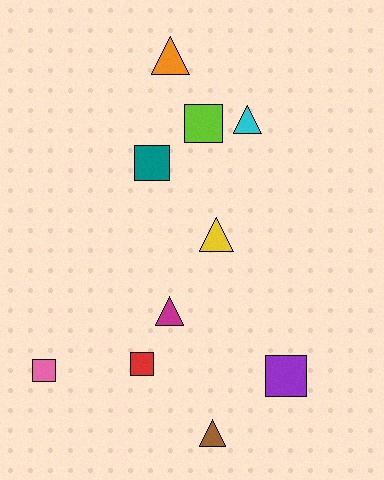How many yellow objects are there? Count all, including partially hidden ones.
There is 1 yellow object.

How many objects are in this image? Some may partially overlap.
There are 10 objects.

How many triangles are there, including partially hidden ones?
There are 5 triangles.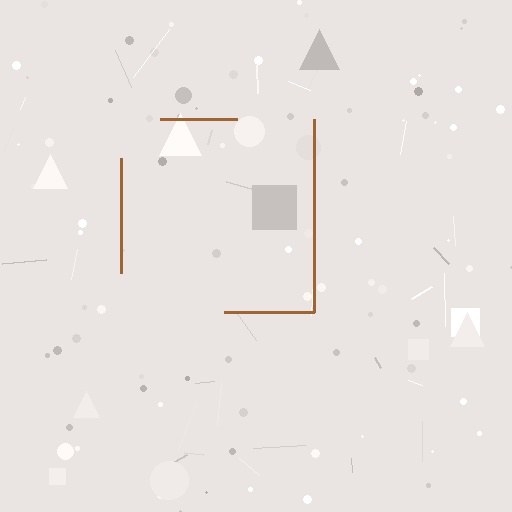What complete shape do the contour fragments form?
The contour fragments form a square.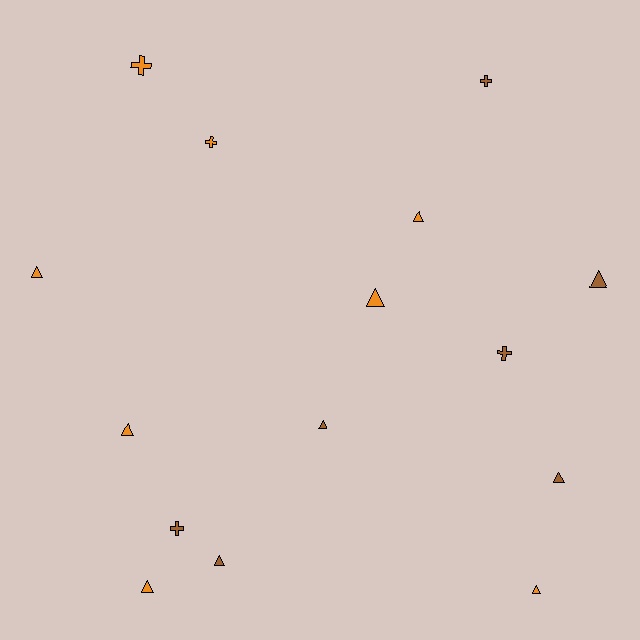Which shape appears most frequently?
Triangle, with 10 objects.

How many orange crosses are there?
There are 2 orange crosses.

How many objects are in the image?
There are 15 objects.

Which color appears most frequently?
Orange, with 8 objects.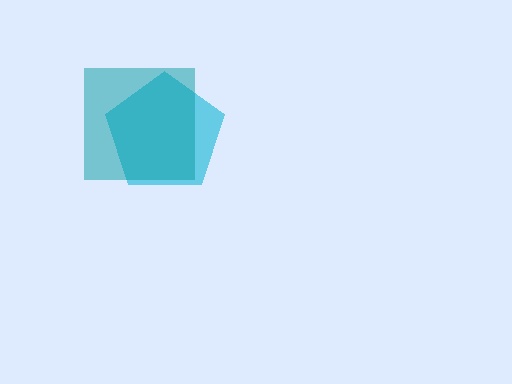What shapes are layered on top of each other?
The layered shapes are: a cyan pentagon, a teal square.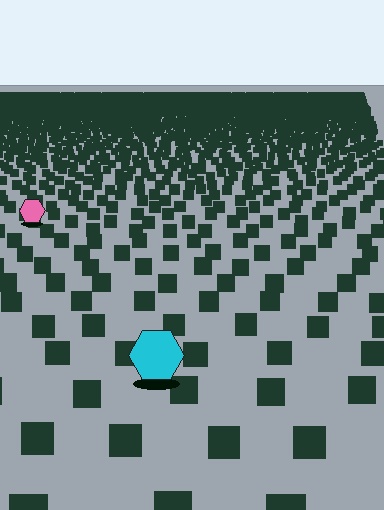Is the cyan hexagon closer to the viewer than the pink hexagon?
Yes. The cyan hexagon is closer — you can tell from the texture gradient: the ground texture is coarser near it.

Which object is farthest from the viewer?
The pink hexagon is farthest from the viewer. It appears smaller and the ground texture around it is denser.